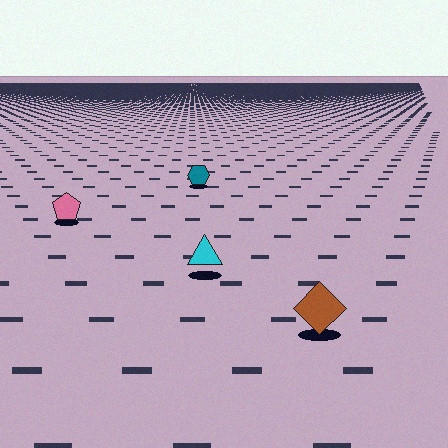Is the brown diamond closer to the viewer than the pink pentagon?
Yes. The brown diamond is closer — you can tell from the texture gradient: the ground texture is coarser near it.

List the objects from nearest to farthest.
From nearest to farthest: the brown diamond, the cyan triangle, the pink pentagon, the teal hexagon.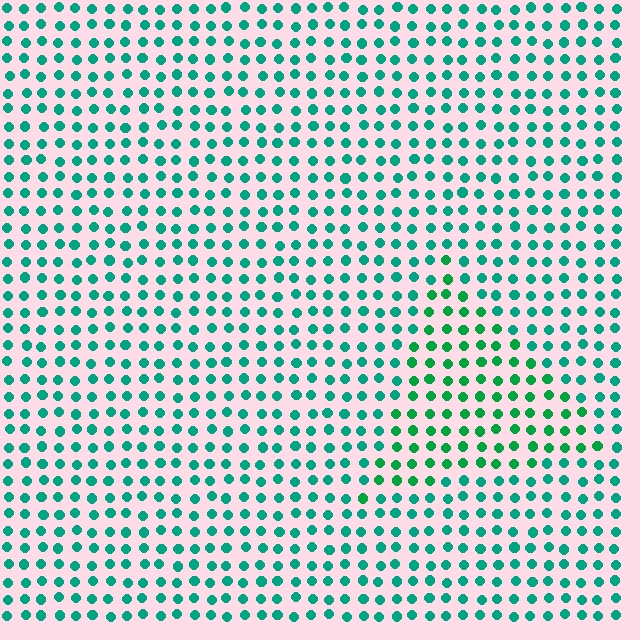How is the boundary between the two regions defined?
The boundary is defined purely by a slight shift in hue (about 25 degrees). Spacing, size, and orientation are identical on both sides.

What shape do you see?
I see a triangle.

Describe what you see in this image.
The image is filled with small teal elements in a uniform arrangement. A triangle-shaped region is visible where the elements are tinted to a slightly different hue, forming a subtle color boundary.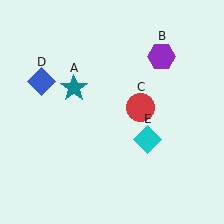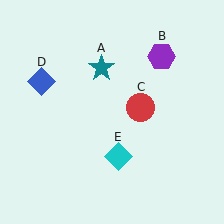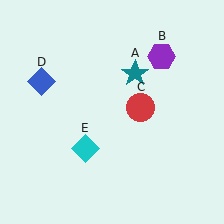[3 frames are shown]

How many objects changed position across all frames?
2 objects changed position: teal star (object A), cyan diamond (object E).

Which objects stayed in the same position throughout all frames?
Purple hexagon (object B) and red circle (object C) and blue diamond (object D) remained stationary.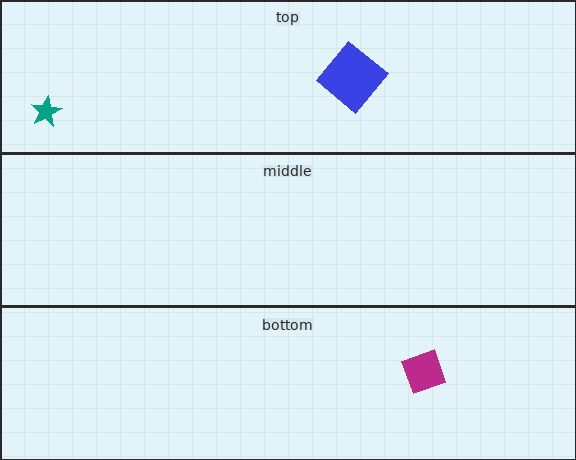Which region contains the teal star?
The top region.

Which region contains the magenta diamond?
The bottom region.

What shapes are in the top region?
The blue diamond, the teal star.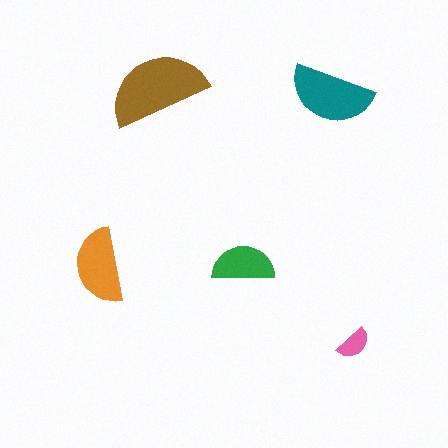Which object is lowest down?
The pink semicircle is bottommost.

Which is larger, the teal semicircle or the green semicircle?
The teal one.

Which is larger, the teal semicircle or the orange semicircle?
The teal one.